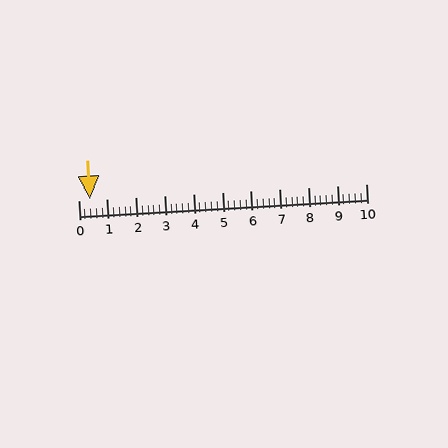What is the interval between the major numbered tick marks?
The major tick marks are spaced 1 units apart.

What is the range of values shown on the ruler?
The ruler shows values from 0 to 10.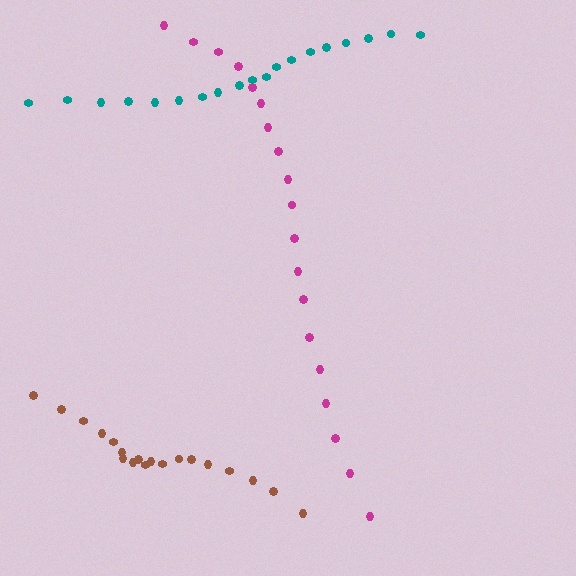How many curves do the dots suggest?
There are 3 distinct paths.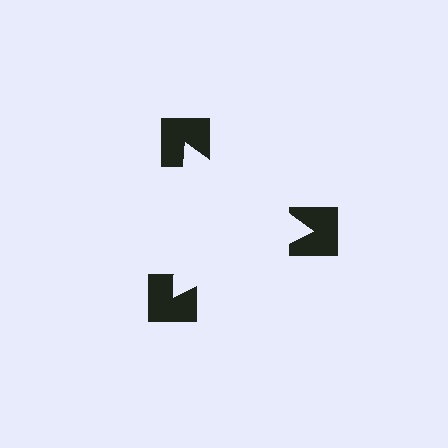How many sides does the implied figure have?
3 sides.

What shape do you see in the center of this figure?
An illusory triangle — its edges are inferred from the aligned wedge cuts in the notched squares, not physically drawn.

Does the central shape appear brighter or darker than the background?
It typically appears slightly brighter than the background, even though no actual brightness change is drawn.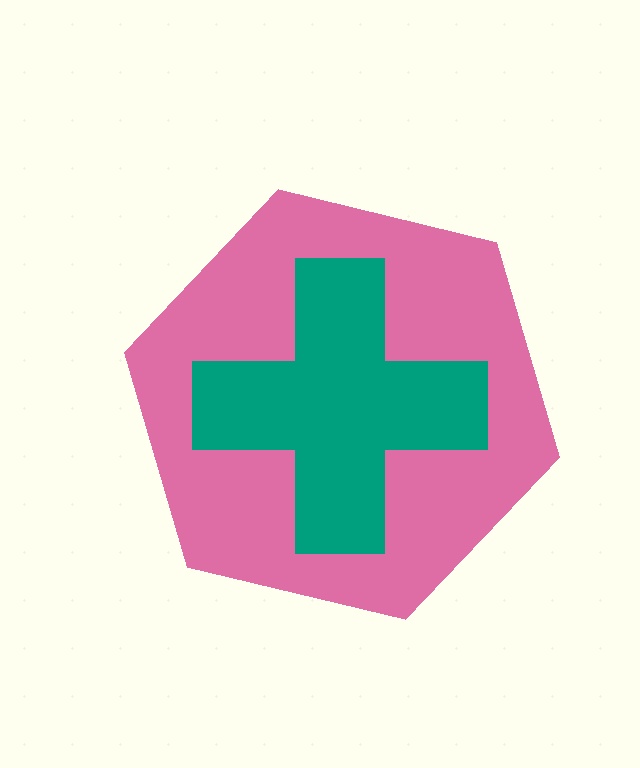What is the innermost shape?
The teal cross.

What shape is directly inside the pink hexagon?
The teal cross.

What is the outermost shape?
The pink hexagon.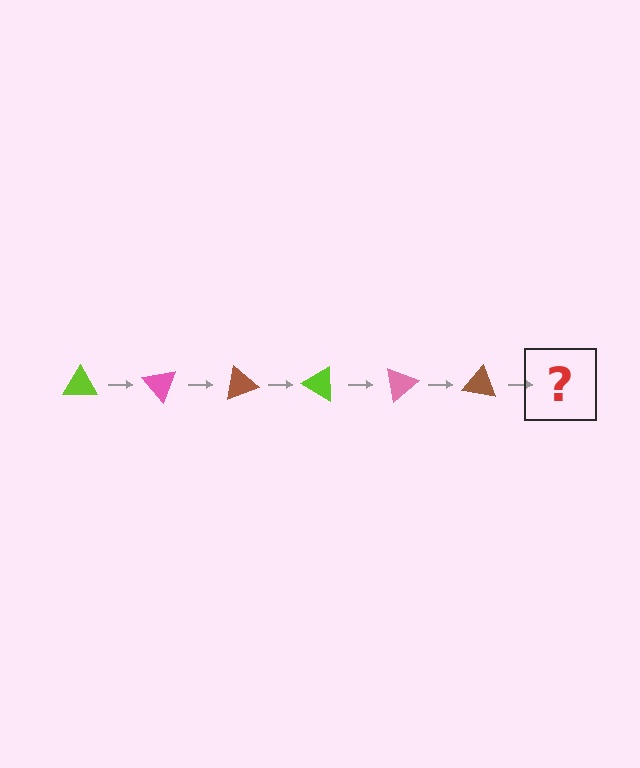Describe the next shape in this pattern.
It should be a lime triangle, rotated 300 degrees from the start.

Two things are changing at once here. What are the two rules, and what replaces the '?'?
The two rules are that it rotates 50 degrees each step and the color cycles through lime, pink, and brown. The '?' should be a lime triangle, rotated 300 degrees from the start.